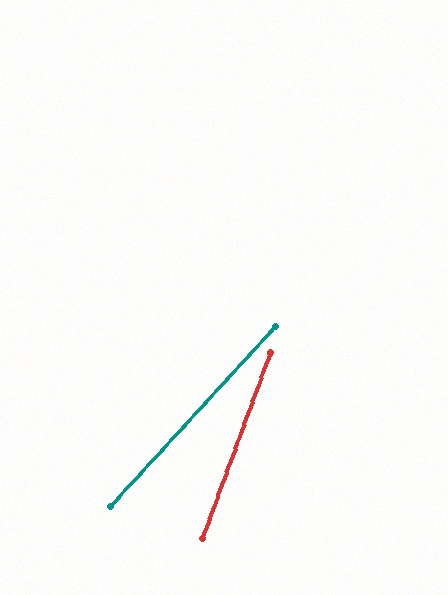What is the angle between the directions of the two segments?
Approximately 22 degrees.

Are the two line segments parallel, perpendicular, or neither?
Neither parallel nor perpendicular — they differ by about 22°.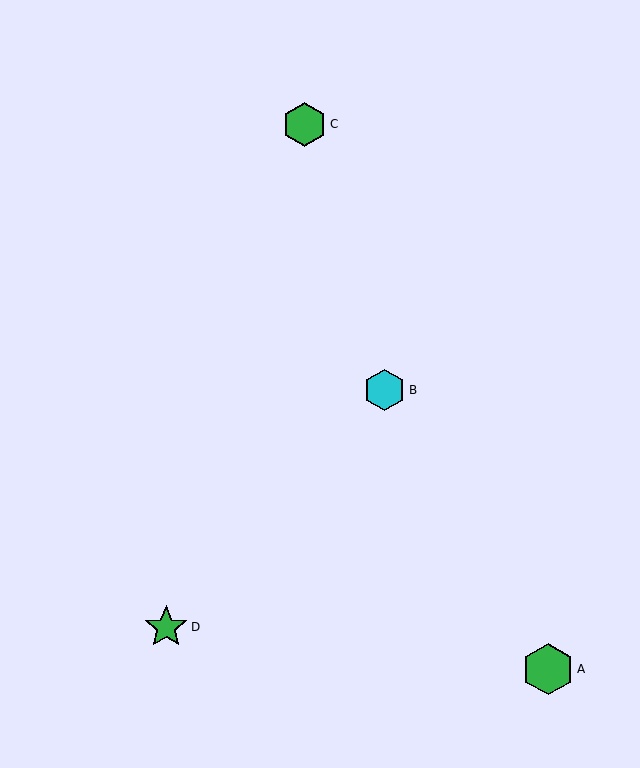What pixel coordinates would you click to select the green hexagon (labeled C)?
Click at (305, 125) to select the green hexagon C.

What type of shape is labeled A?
Shape A is a green hexagon.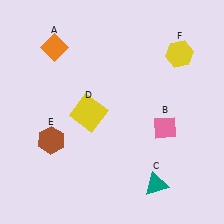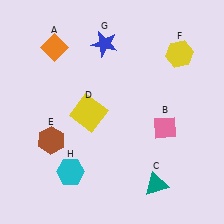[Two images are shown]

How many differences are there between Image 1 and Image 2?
There are 2 differences between the two images.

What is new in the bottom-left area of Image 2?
A cyan hexagon (H) was added in the bottom-left area of Image 2.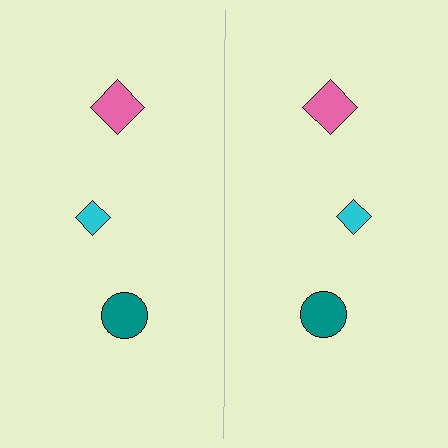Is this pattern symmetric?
Yes, this pattern has bilateral (reflection) symmetry.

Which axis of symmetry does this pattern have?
The pattern has a vertical axis of symmetry running through the center of the image.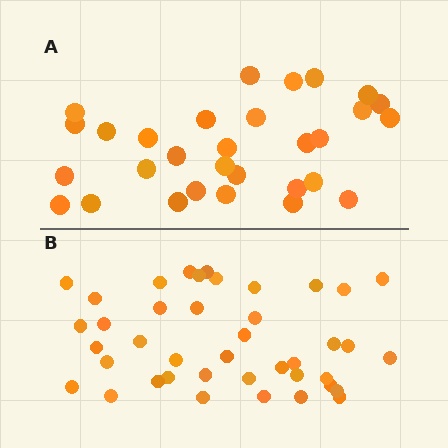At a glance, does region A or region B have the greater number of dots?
Region B (the bottom region) has more dots.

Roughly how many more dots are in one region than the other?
Region B has roughly 12 or so more dots than region A.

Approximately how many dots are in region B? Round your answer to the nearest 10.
About 40 dots. (The exact count is 41, which rounds to 40.)